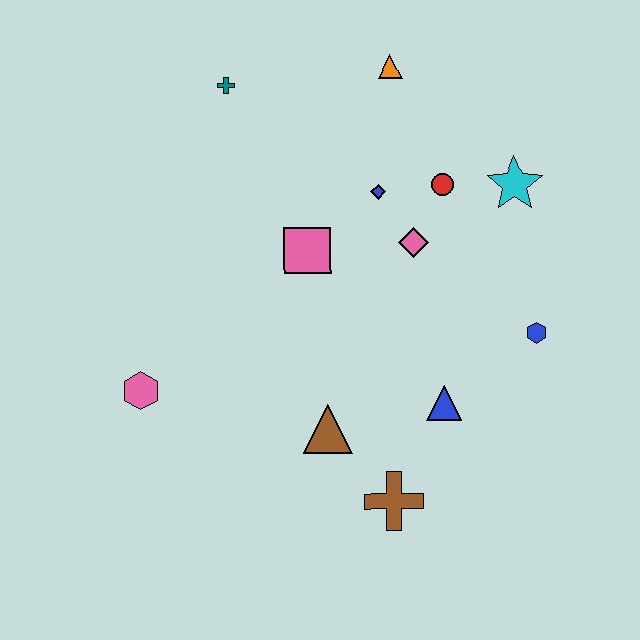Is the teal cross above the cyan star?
Yes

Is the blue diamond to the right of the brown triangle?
Yes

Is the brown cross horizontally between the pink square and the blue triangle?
Yes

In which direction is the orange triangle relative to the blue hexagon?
The orange triangle is above the blue hexagon.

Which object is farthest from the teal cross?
The brown cross is farthest from the teal cross.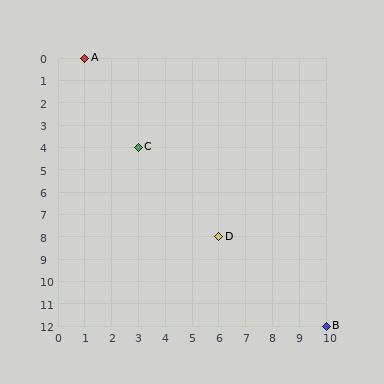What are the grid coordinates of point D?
Point D is at grid coordinates (6, 8).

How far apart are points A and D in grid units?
Points A and D are 5 columns and 8 rows apart (about 9.4 grid units diagonally).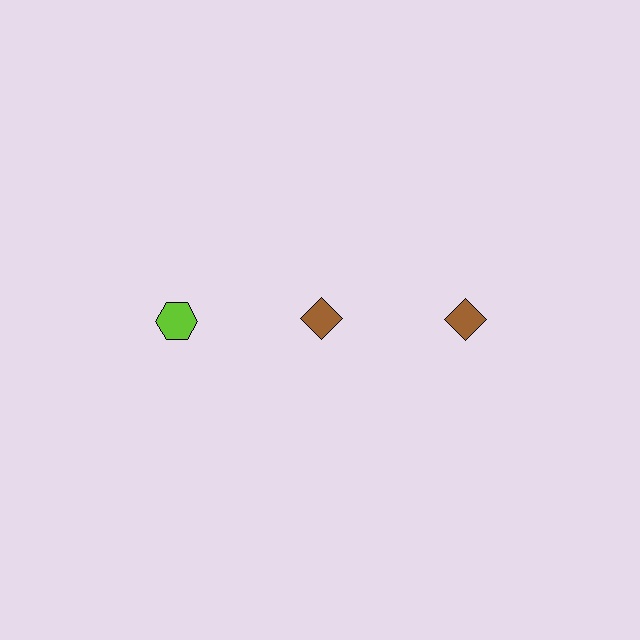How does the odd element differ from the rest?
It differs in both color (lime instead of brown) and shape (hexagon instead of diamond).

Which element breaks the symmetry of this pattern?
The lime hexagon in the top row, leftmost column breaks the symmetry. All other shapes are brown diamonds.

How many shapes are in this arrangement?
There are 3 shapes arranged in a grid pattern.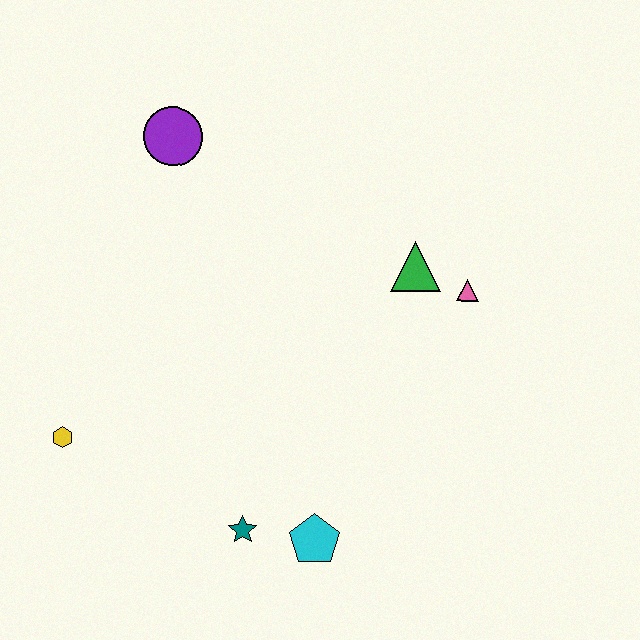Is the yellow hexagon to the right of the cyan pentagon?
No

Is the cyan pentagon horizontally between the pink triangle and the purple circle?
Yes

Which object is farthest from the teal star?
The purple circle is farthest from the teal star.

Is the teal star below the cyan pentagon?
No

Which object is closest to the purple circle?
The green triangle is closest to the purple circle.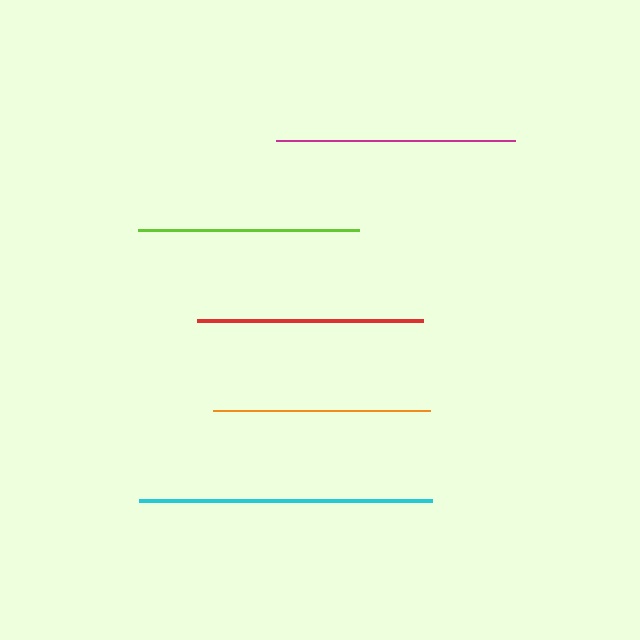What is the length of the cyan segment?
The cyan segment is approximately 293 pixels long.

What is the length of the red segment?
The red segment is approximately 227 pixels long.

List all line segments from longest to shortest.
From longest to shortest: cyan, magenta, red, lime, orange.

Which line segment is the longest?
The cyan line is the longest at approximately 293 pixels.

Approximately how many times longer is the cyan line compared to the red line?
The cyan line is approximately 1.3 times the length of the red line.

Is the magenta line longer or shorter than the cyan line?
The cyan line is longer than the magenta line.